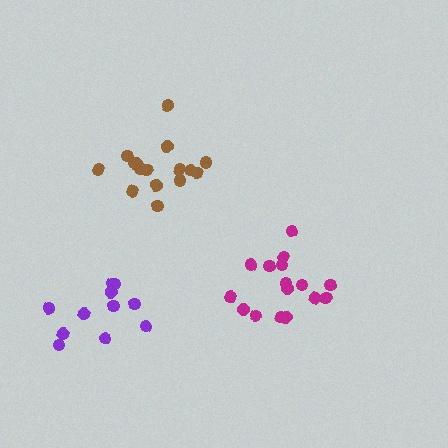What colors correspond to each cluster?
The clusters are colored: magenta, purple, brown.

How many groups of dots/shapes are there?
There are 3 groups.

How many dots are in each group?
Group 1: 16 dots, Group 2: 11 dots, Group 3: 16 dots (43 total).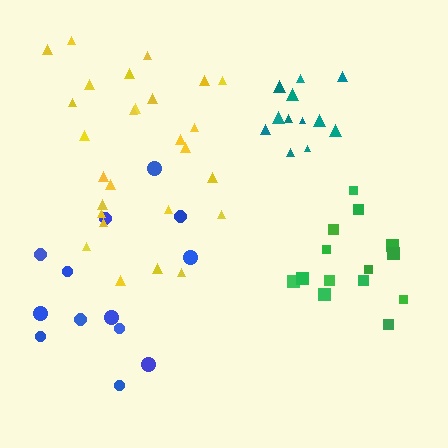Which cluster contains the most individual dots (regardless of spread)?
Yellow (27).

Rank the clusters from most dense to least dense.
teal, green, yellow, blue.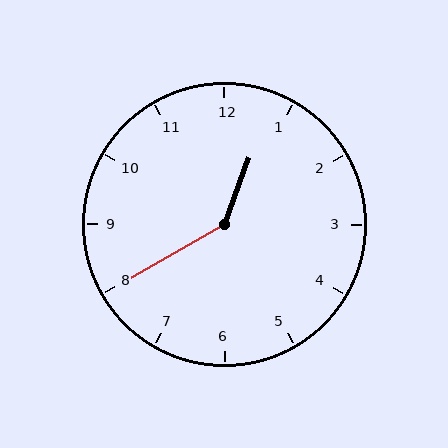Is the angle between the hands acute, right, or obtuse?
It is obtuse.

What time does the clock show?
12:40.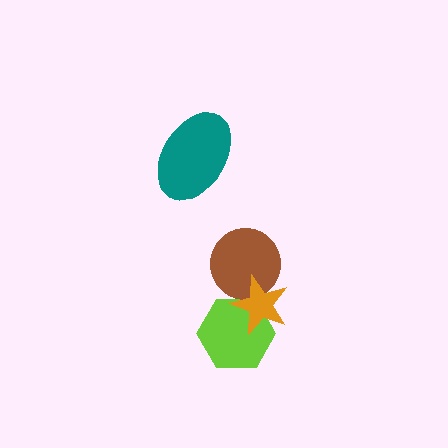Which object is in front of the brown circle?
The orange star is in front of the brown circle.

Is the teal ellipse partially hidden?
No, no other shape covers it.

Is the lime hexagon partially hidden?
Yes, it is partially covered by another shape.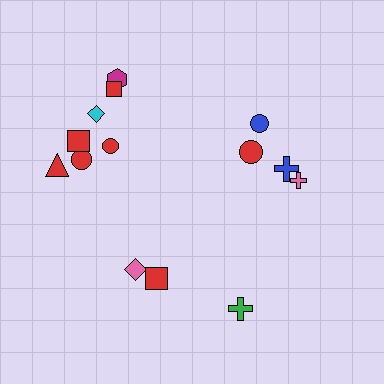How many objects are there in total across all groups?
There are 14 objects.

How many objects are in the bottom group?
There are 3 objects.